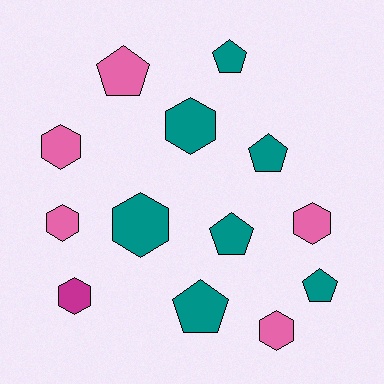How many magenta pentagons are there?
There are no magenta pentagons.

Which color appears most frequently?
Teal, with 7 objects.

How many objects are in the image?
There are 13 objects.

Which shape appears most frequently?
Hexagon, with 7 objects.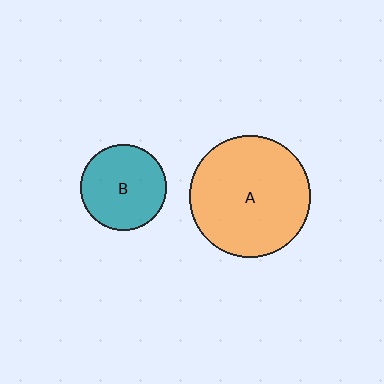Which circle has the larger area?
Circle A (orange).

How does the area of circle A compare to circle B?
Approximately 2.0 times.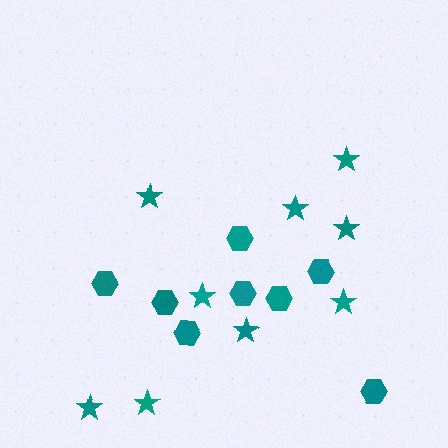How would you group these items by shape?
There are 2 groups: one group of stars (9) and one group of hexagons (8).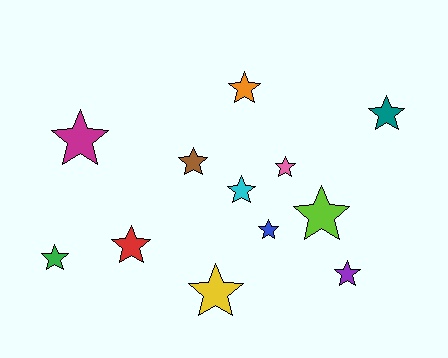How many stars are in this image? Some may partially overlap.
There are 12 stars.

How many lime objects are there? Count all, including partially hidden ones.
There is 1 lime object.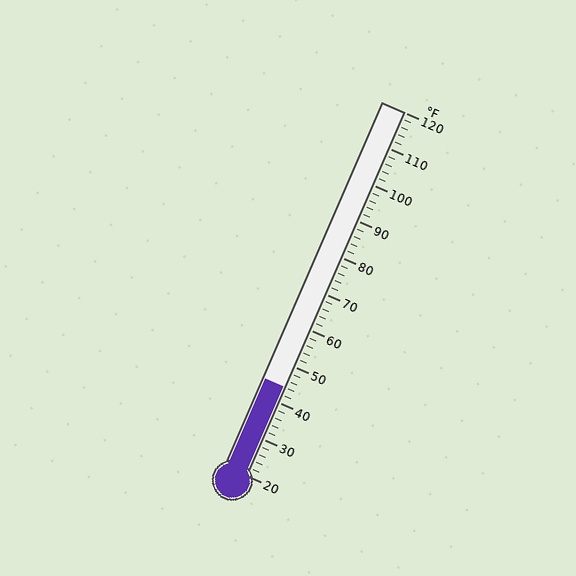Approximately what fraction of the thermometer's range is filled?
The thermometer is filled to approximately 25% of its range.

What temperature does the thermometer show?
The thermometer shows approximately 44°F.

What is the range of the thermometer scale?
The thermometer scale ranges from 20°F to 120°F.